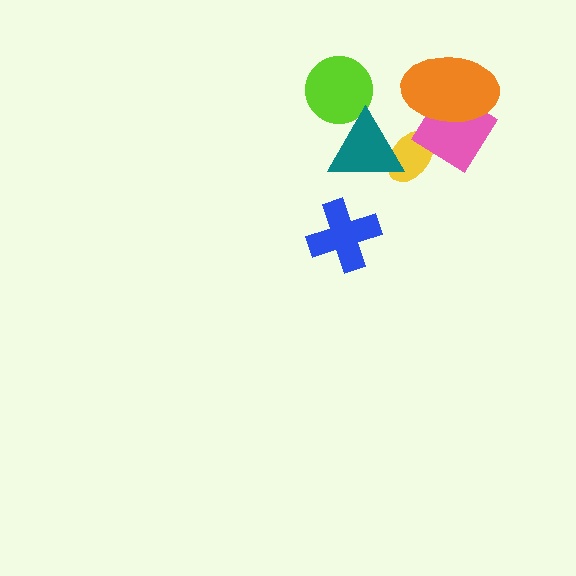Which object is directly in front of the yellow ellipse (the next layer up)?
The teal triangle is directly in front of the yellow ellipse.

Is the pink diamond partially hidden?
Yes, it is partially covered by another shape.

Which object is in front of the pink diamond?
The orange ellipse is in front of the pink diamond.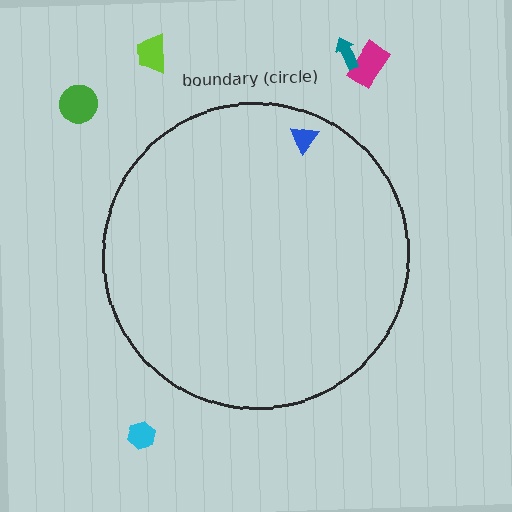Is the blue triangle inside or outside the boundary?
Inside.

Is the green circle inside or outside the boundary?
Outside.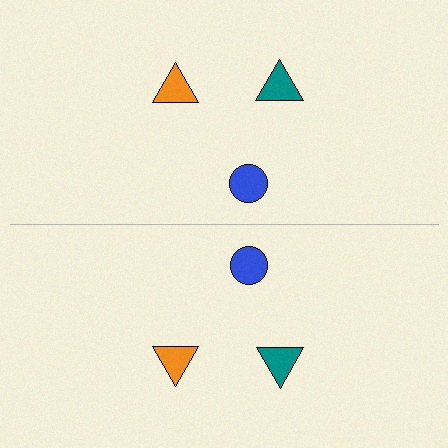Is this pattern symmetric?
Yes, this pattern has bilateral (reflection) symmetry.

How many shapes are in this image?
There are 6 shapes in this image.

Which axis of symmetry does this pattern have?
The pattern has a horizontal axis of symmetry running through the center of the image.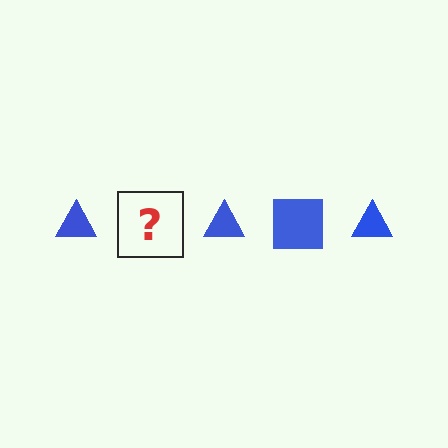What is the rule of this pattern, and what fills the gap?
The rule is that the pattern cycles through triangle, square shapes in blue. The gap should be filled with a blue square.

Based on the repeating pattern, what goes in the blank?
The blank should be a blue square.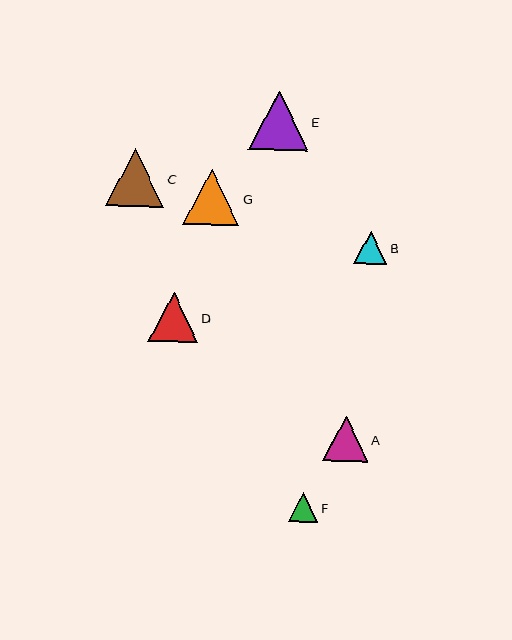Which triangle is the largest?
Triangle E is the largest with a size of approximately 60 pixels.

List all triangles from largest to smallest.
From largest to smallest: E, C, G, D, A, B, F.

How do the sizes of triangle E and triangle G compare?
Triangle E and triangle G are approximately the same size.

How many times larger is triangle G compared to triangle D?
Triangle G is approximately 1.2 times the size of triangle D.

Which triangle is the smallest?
Triangle F is the smallest with a size of approximately 29 pixels.